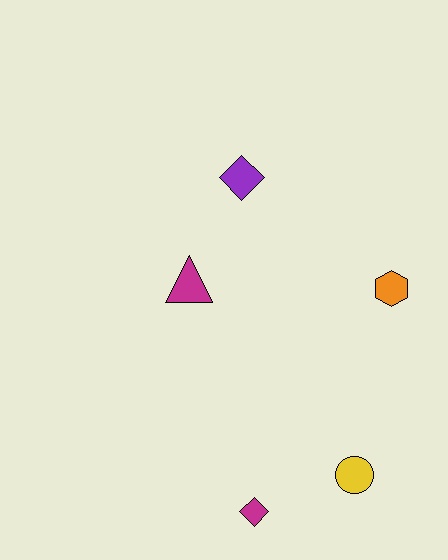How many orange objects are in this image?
There is 1 orange object.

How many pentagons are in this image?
There are no pentagons.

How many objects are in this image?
There are 5 objects.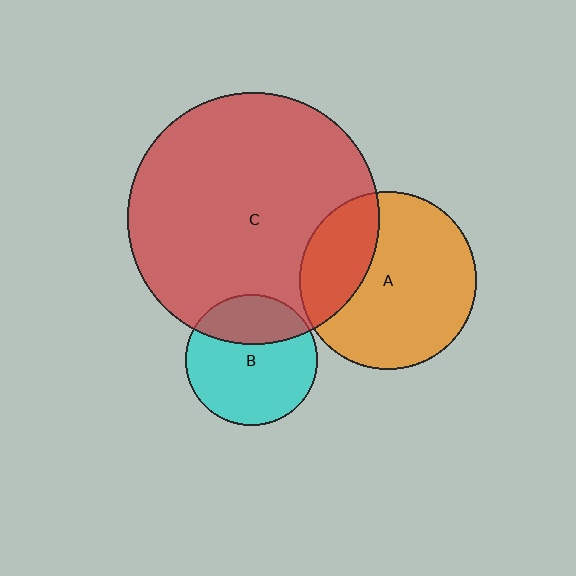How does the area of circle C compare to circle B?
Approximately 3.7 times.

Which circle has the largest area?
Circle C (red).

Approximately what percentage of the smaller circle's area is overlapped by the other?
Approximately 30%.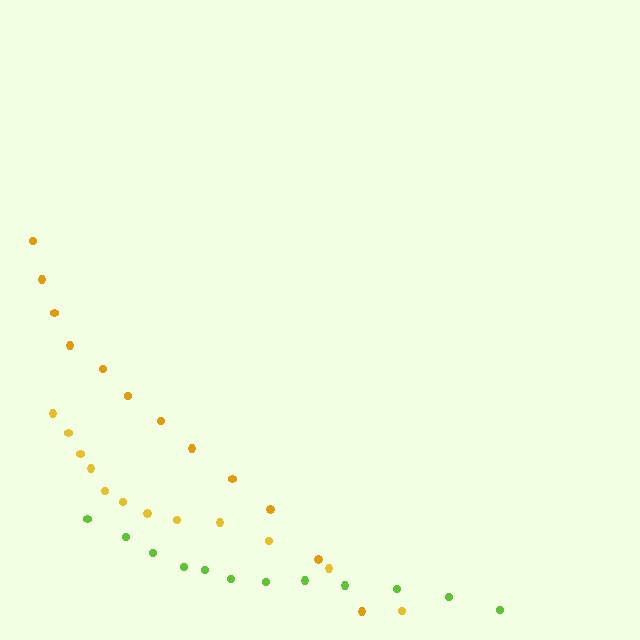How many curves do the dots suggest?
There are 3 distinct paths.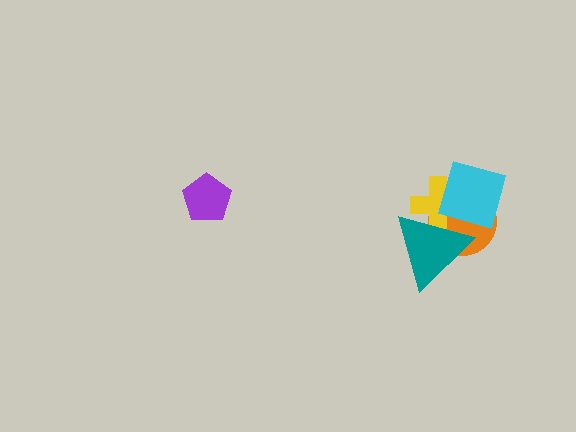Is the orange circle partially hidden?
Yes, it is partially covered by another shape.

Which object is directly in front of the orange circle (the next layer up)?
The yellow cross is directly in front of the orange circle.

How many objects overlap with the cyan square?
2 objects overlap with the cyan square.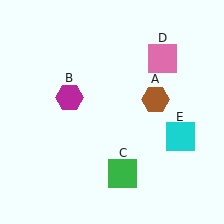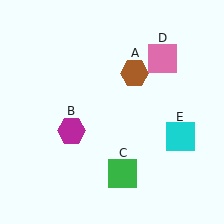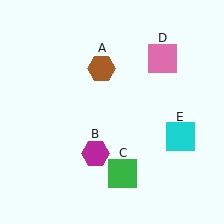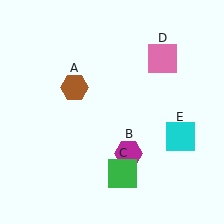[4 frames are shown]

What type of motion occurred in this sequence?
The brown hexagon (object A), magenta hexagon (object B) rotated counterclockwise around the center of the scene.